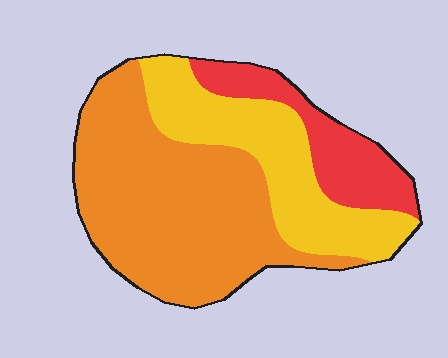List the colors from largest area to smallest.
From largest to smallest: orange, yellow, red.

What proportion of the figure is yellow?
Yellow covers around 30% of the figure.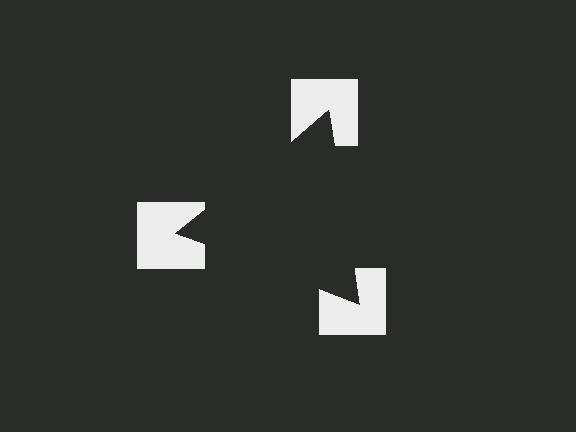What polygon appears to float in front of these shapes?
An illusory triangle — its edges are inferred from the aligned wedge cuts in the notched squares, not physically drawn.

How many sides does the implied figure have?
3 sides.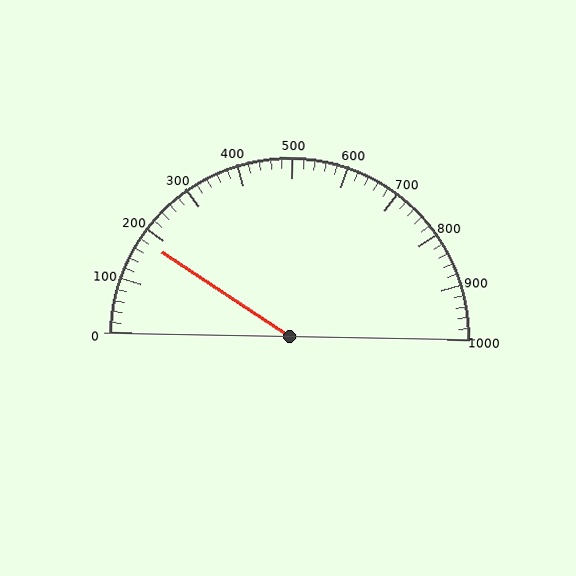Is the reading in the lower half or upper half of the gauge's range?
The reading is in the lower half of the range (0 to 1000).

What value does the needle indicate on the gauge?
The needle indicates approximately 180.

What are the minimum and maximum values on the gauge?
The gauge ranges from 0 to 1000.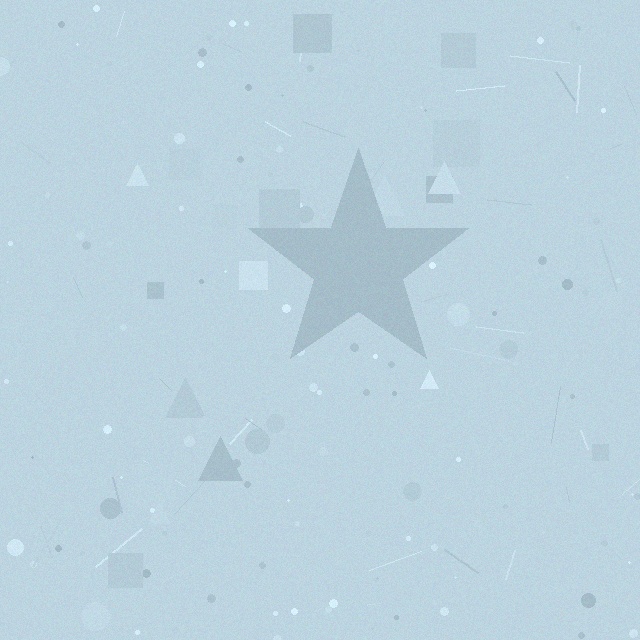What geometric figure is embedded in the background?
A star is embedded in the background.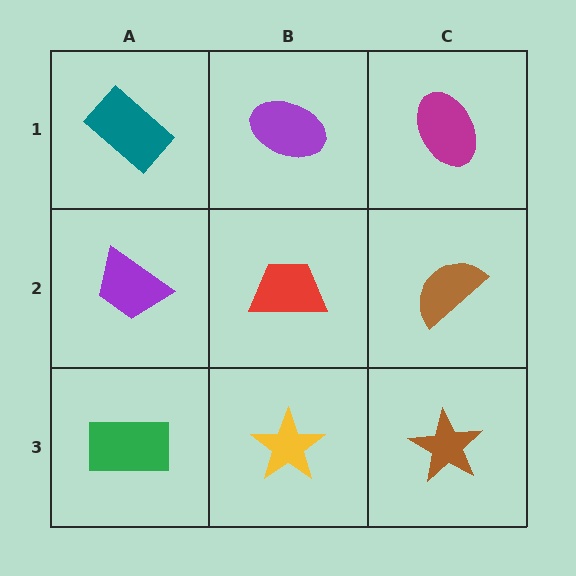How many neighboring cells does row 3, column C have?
2.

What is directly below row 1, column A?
A purple trapezoid.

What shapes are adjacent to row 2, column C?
A magenta ellipse (row 1, column C), a brown star (row 3, column C), a red trapezoid (row 2, column B).